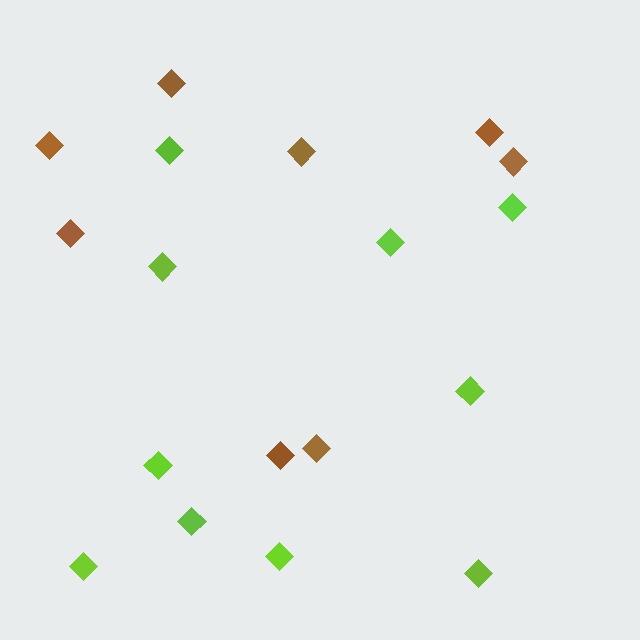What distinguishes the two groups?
There are 2 groups: one group of lime diamonds (10) and one group of brown diamonds (8).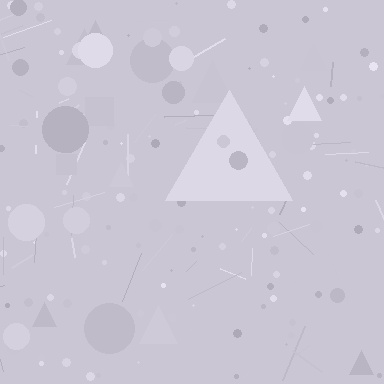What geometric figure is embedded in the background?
A triangle is embedded in the background.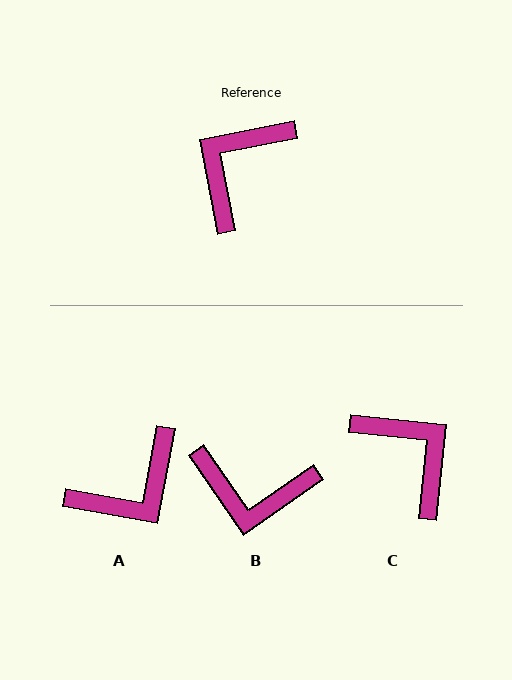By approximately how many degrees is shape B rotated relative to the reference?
Approximately 114 degrees counter-clockwise.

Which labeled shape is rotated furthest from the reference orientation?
A, about 159 degrees away.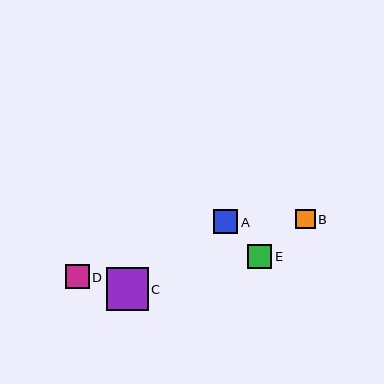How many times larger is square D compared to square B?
Square D is approximately 1.2 times the size of square B.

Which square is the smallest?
Square B is the smallest with a size of approximately 20 pixels.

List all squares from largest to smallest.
From largest to smallest: C, E, D, A, B.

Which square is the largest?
Square C is the largest with a size of approximately 42 pixels.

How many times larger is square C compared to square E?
Square C is approximately 1.8 times the size of square E.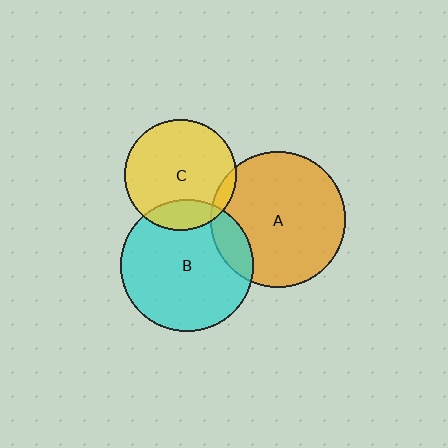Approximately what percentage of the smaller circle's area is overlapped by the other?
Approximately 15%.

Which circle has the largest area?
Circle A (orange).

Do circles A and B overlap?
Yes.